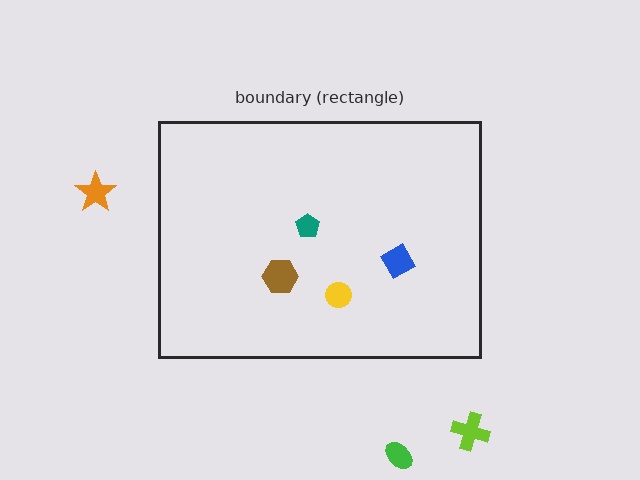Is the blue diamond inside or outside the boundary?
Inside.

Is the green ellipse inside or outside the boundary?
Outside.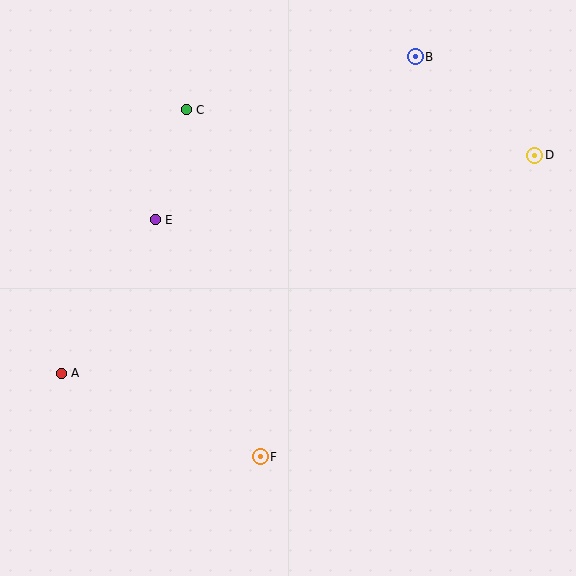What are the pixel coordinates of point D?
Point D is at (535, 155).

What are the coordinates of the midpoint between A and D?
The midpoint between A and D is at (298, 264).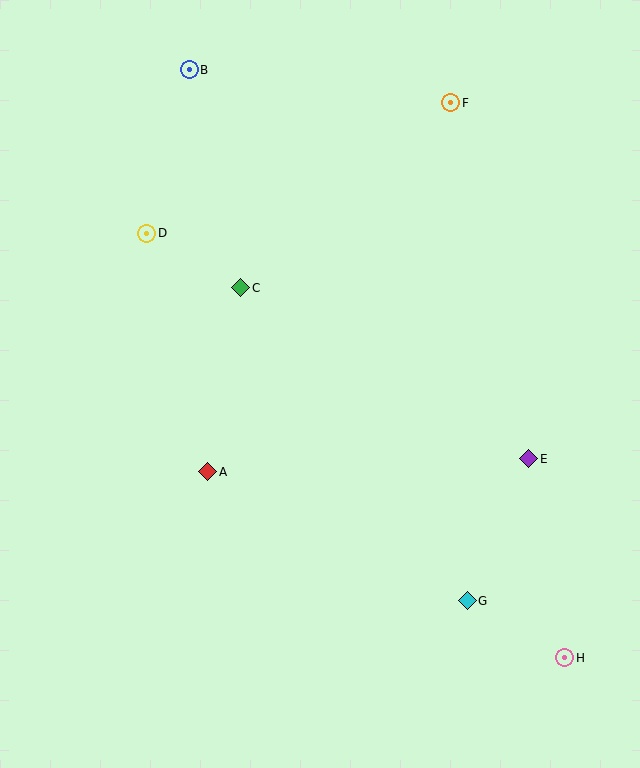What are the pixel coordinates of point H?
Point H is at (565, 658).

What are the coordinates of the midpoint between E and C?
The midpoint between E and C is at (385, 373).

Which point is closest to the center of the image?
Point C at (241, 288) is closest to the center.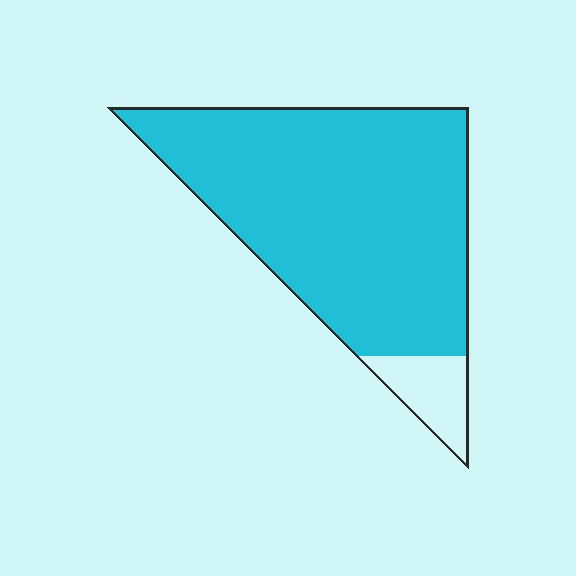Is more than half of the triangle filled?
Yes.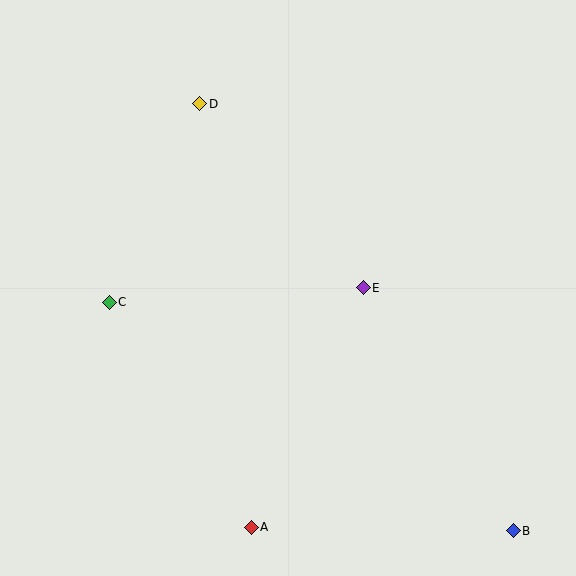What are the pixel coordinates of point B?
Point B is at (513, 531).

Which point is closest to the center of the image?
Point E at (363, 288) is closest to the center.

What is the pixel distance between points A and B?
The distance between A and B is 262 pixels.